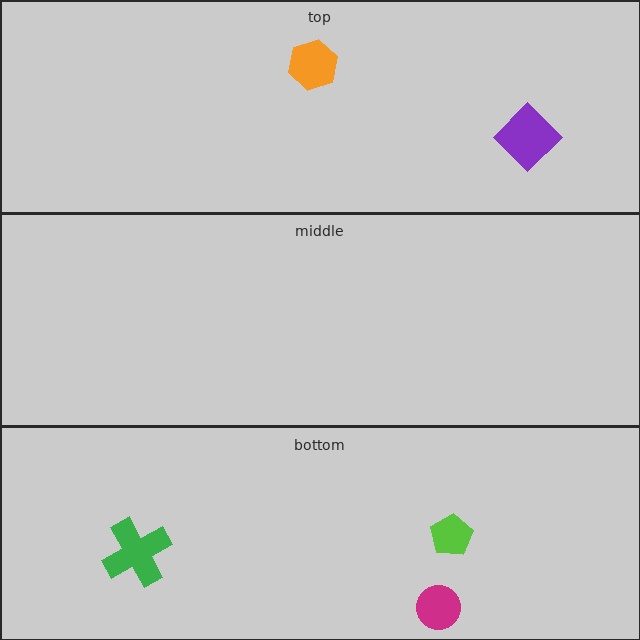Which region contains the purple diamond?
The top region.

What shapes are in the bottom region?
The green cross, the magenta circle, the lime pentagon.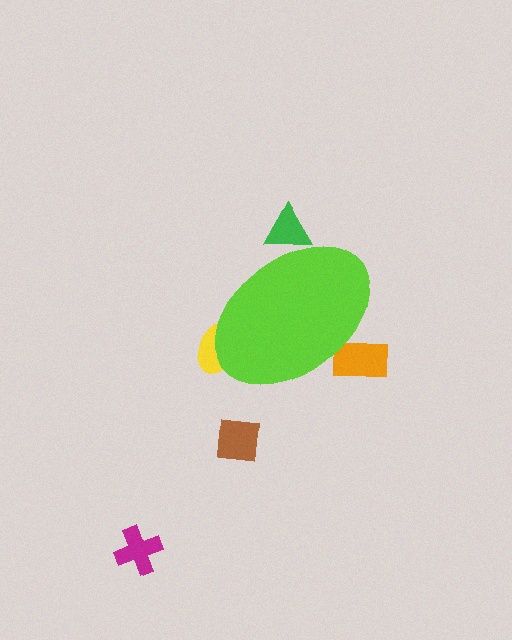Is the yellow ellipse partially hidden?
Yes, the yellow ellipse is partially hidden behind the lime ellipse.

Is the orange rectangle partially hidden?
Yes, the orange rectangle is partially hidden behind the lime ellipse.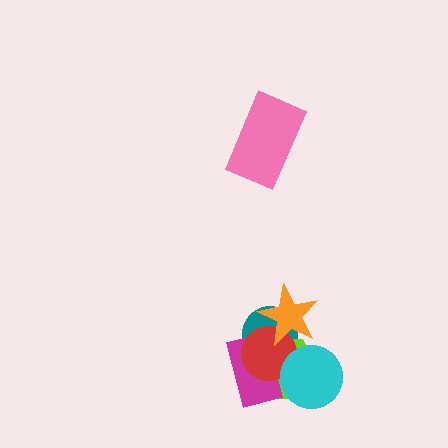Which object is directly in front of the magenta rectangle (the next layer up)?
The red circle is directly in front of the magenta rectangle.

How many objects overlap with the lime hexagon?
5 objects overlap with the lime hexagon.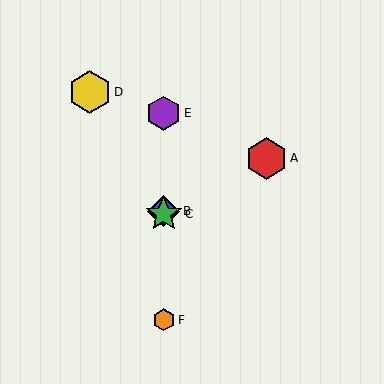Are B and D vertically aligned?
No, B is at x≈164 and D is at x≈90.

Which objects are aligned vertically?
Objects B, C, E, F are aligned vertically.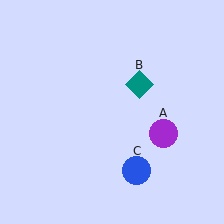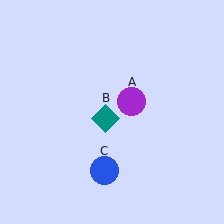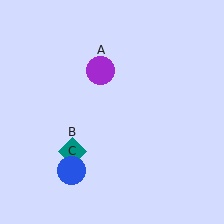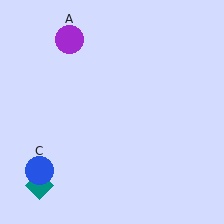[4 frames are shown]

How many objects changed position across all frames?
3 objects changed position: purple circle (object A), teal diamond (object B), blue circle (object C).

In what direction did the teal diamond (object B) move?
The teal diamond (object B) moved down and to the left.